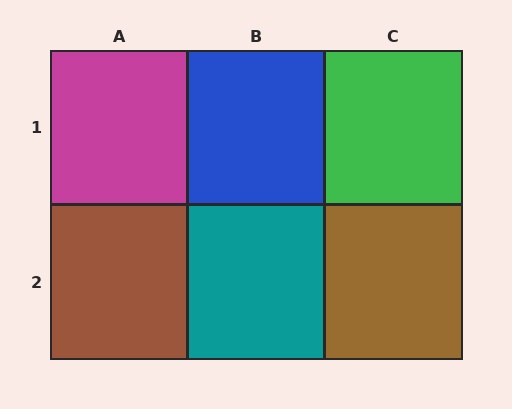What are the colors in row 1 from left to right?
Magenta, blue, green.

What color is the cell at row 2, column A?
Brown.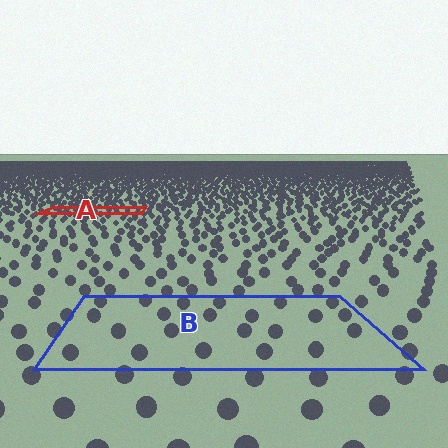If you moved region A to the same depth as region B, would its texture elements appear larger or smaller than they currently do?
They would appear larger. At a closer depth, the same texture elements are projected at a bigger on-screen size.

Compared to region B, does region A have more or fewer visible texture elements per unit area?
Region A has more texture elements per unit area — they are packed more densely because it is farther away.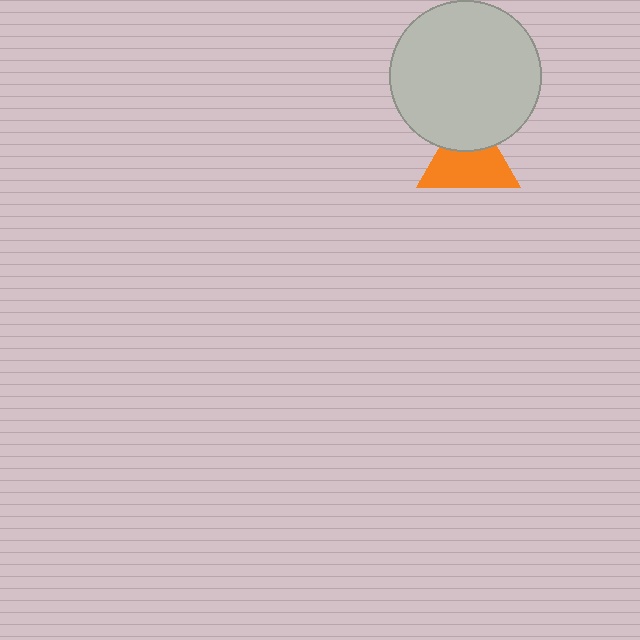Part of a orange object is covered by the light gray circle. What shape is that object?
It is a triangle.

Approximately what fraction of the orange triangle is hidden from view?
Roughly 34% of the orange triangle is hidden behind the light gray circle.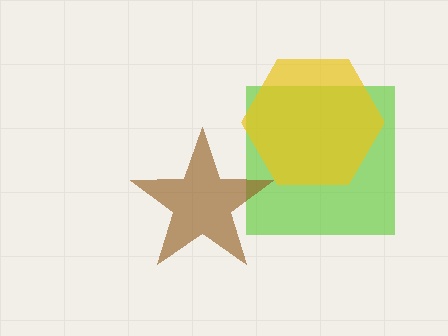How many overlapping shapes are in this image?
There are 3 overlapping shapes in the image.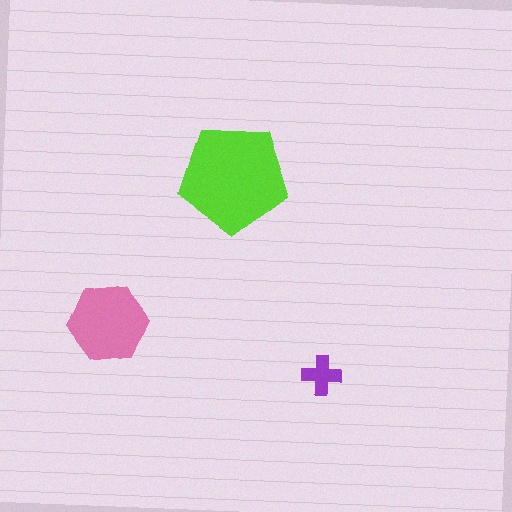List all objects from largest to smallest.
The lime pentagon, the pink hexagon, the purple cross.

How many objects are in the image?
There are 3 objects in the image.